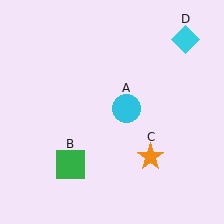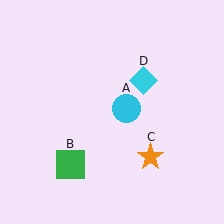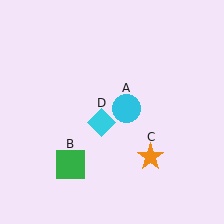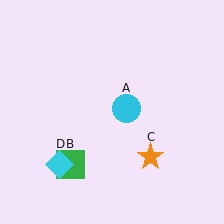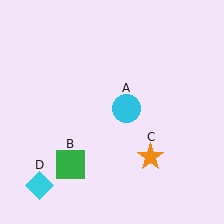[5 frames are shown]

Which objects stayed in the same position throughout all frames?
Cyan circle (object A) and green square (object B) and orange star (object C) remained stationary.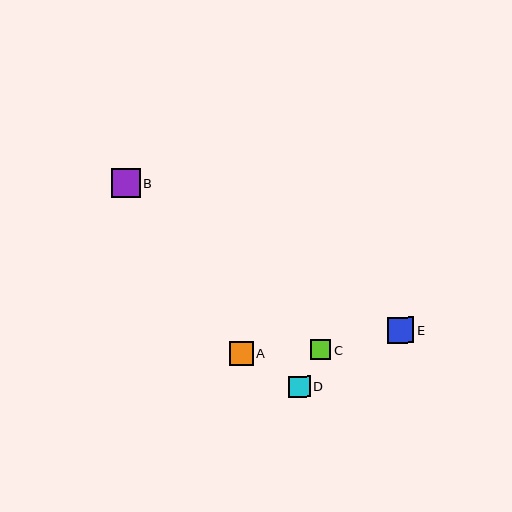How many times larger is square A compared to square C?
Square A is approximately 1.2 times the size of square C.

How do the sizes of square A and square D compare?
Square A and square D are approximately the same size.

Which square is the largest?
Square B is the largest with a size of approximately 29 pixels.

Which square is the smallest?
Square C is the smallest with a size of approximately 21 pixels.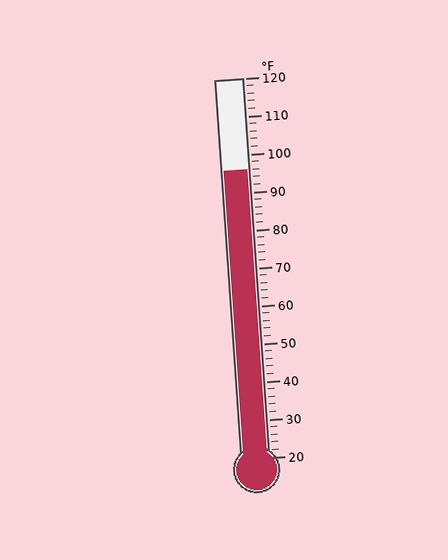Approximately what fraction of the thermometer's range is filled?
The thermometer is filled to approximately 75% of its range.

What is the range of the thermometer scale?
The thermometer scale ranges from 20°F to 120°F.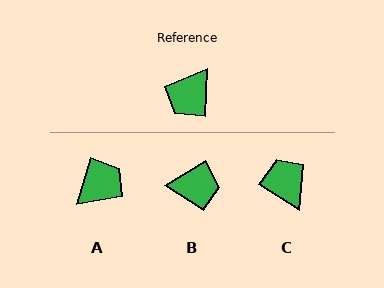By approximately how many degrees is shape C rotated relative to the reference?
Approximately 120 degrees clockwise.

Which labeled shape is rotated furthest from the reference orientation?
A, about 166 degrees away.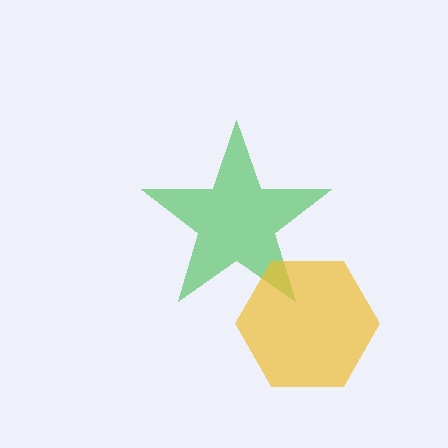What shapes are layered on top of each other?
The layered shapes are: a green star, a yellow hexagon.